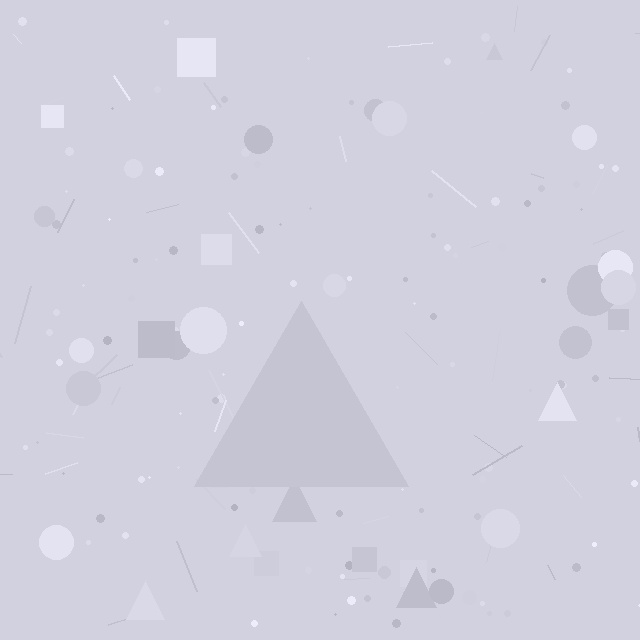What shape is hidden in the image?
A triangle is hidden in the image.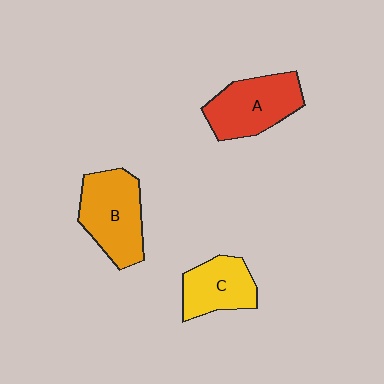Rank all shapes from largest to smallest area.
From largest to smallest: B (orange), A (red), C (yellow).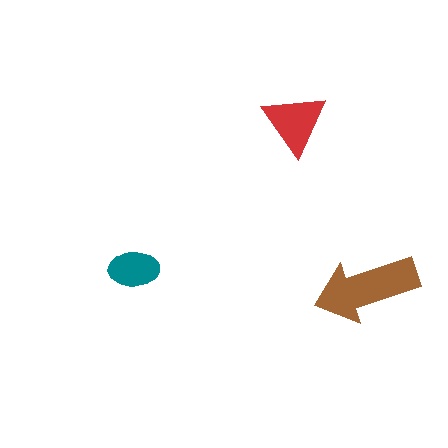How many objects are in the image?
There are 3 objects in the image.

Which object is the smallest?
The teal ellipse.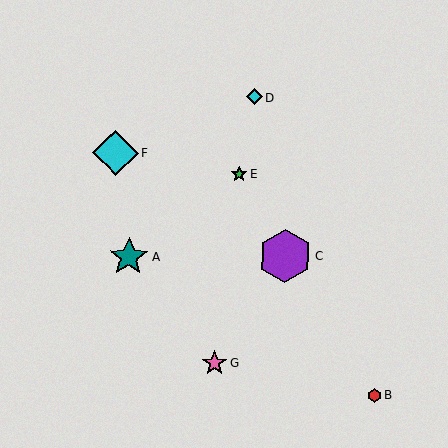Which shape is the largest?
The purple hexagon (labeled C) is the largest.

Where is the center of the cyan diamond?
The center of the cyan diamond is at (115, 153).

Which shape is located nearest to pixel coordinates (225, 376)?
The pink star (labeled G) at (215, 363) is nearest to that location.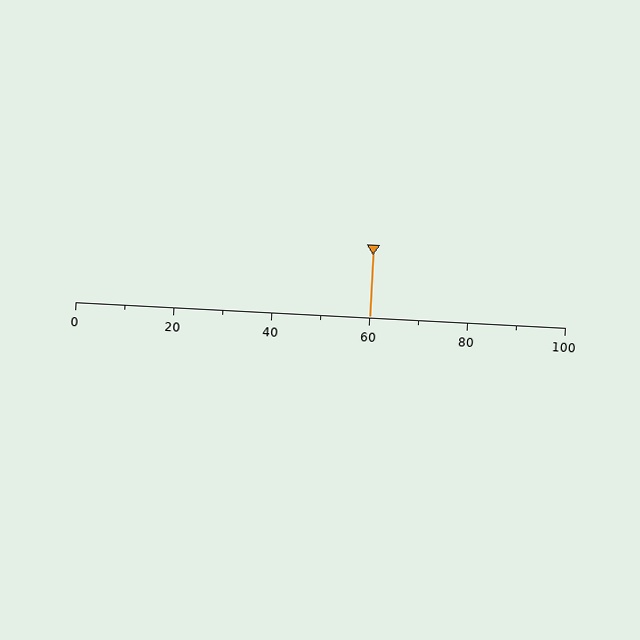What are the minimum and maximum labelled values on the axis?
The axis runs from 0 to 100.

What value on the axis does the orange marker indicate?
The marker indicates approximately 60.